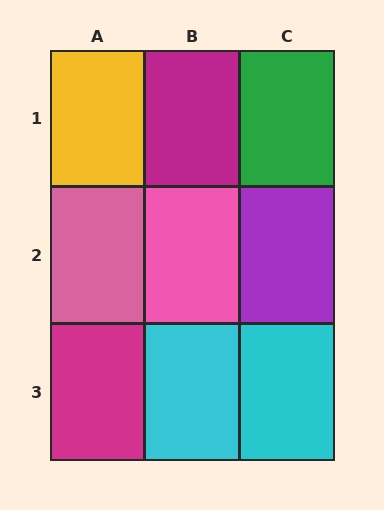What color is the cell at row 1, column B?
Magenta.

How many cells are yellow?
1 cell is yellow.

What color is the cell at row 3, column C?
Cyan.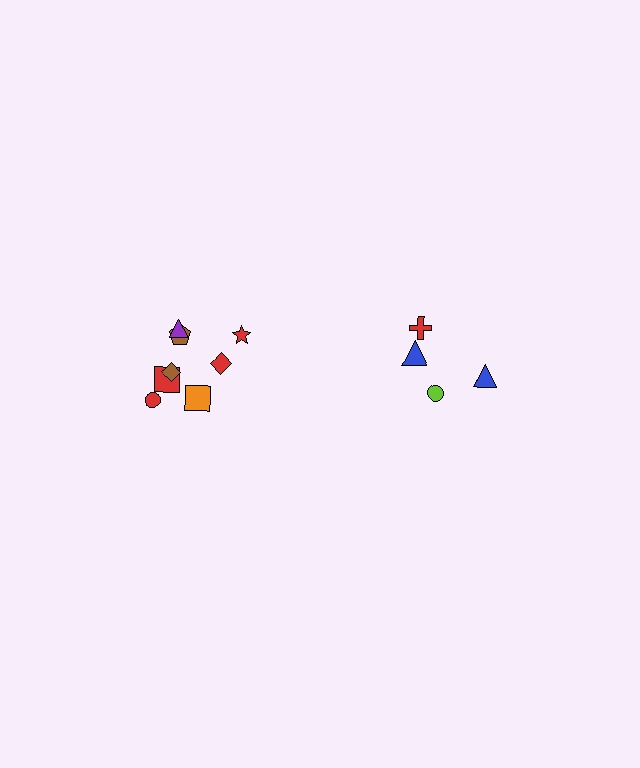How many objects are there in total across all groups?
There are 12 objects.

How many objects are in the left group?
There are 8 objects.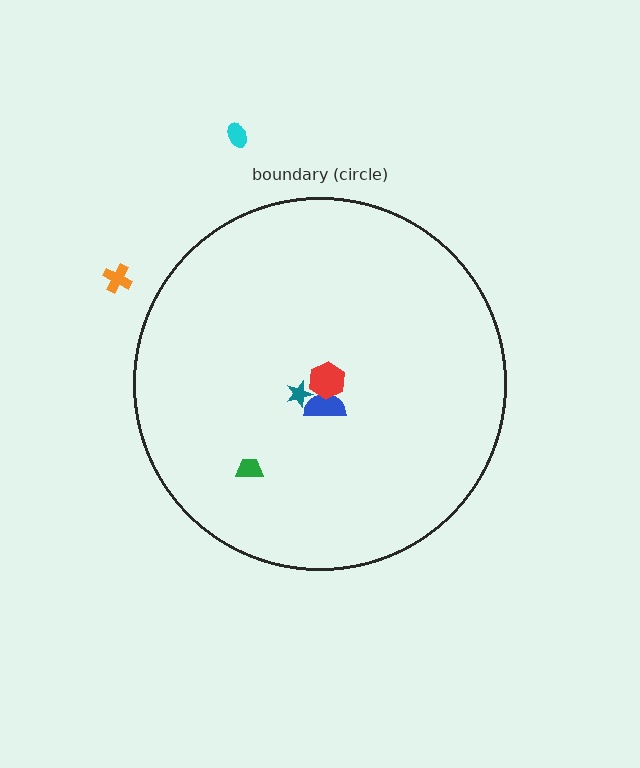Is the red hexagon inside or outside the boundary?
Inside.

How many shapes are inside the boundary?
4 inside, 2 outside.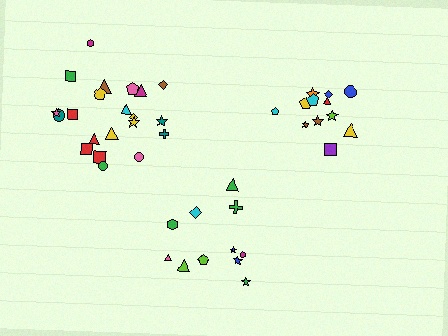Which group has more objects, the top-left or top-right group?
The top-left group.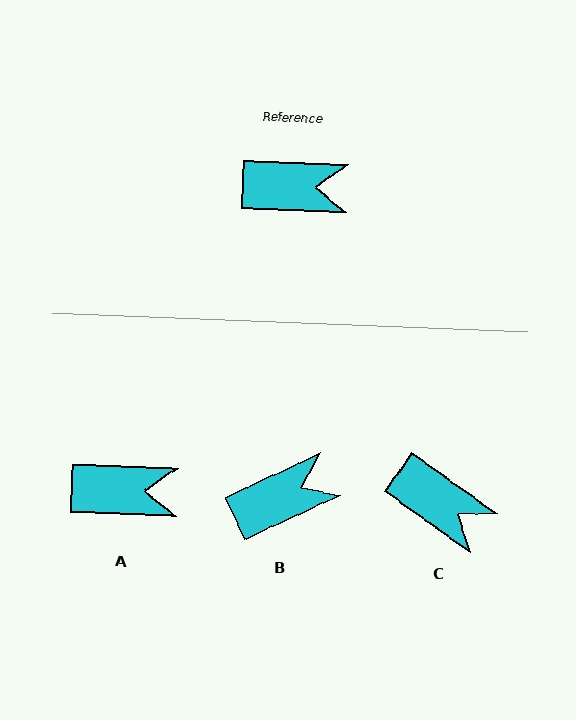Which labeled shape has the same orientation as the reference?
A.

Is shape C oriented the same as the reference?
No, it is off by about 33 degrees.